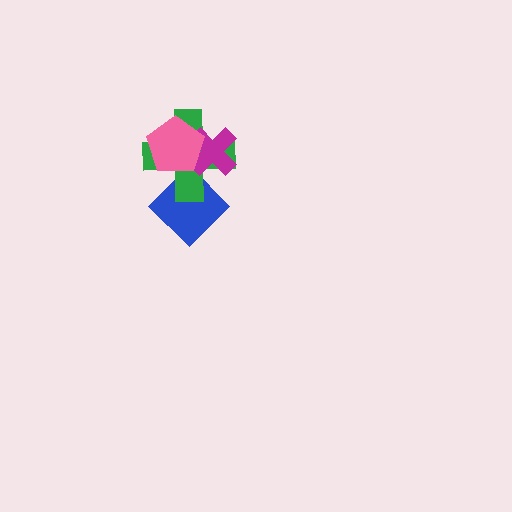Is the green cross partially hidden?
Yes, it is partially covered by another shape.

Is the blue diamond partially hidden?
Yes, it is partially covered by another shape.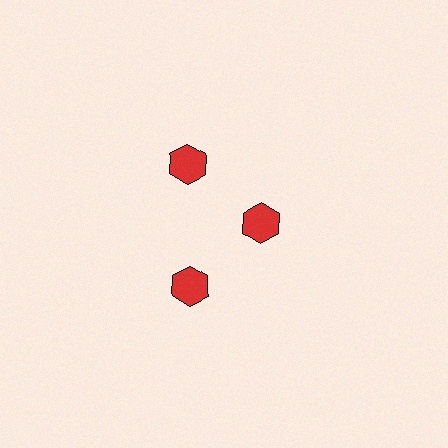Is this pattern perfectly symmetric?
No. The 3 red hexagons are arranged in a ring, but one element near the 3 o'clock position is pulled inward toward the center, breaking the 3-fold rotational symmetry.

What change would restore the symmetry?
The symmetry would be restored by moving it outward, back onto the ring so that all 3 hexagons sit at equal angles and equal distance from the center.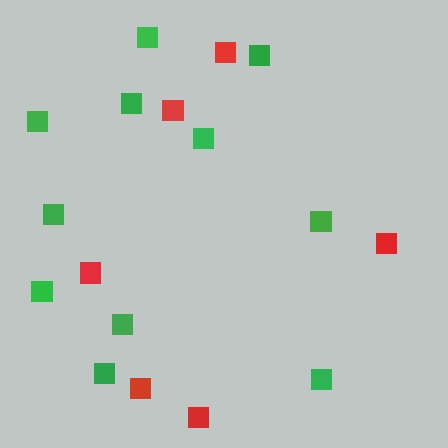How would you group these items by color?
There are 2 groups: one group of green squares (11) and one group of red squares (6).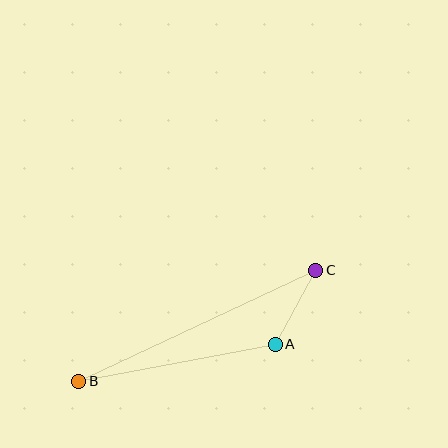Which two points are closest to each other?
Points A and C are closest to each other.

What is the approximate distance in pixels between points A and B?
The distance between A and B is approximately 200 pixels.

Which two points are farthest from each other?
Points B and C are farthest from each other.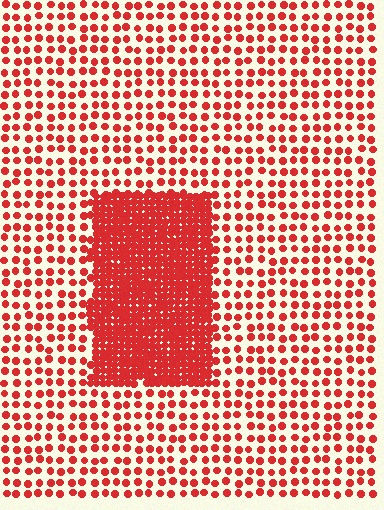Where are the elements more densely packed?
The elements are more densely packed inside the rectangle boundary.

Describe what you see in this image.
The image contains small red elements arranged at two different densities. A rectangle-shaped region is visible where the elements are more densely packed than the surrounding area.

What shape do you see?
I see a rectangle.